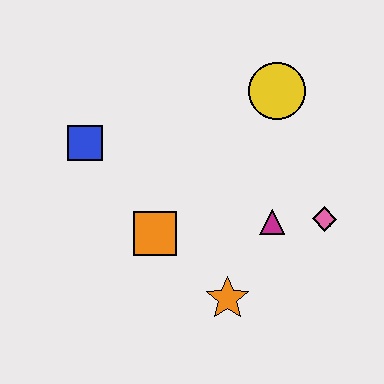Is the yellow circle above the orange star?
Yes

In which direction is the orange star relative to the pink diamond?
The orange star is to the left of the pink diamond.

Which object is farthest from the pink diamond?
The blue square is farthest from the pink diamond.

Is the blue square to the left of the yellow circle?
Yes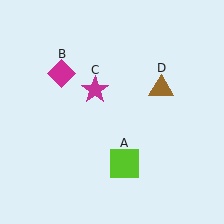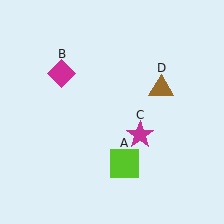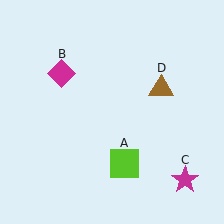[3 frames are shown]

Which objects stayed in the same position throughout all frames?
Lime square (object A) and magenta diamond (object B) and brown triangle (object D) remained stationary.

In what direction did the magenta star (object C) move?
The magenta star (object C) moved down and to the right.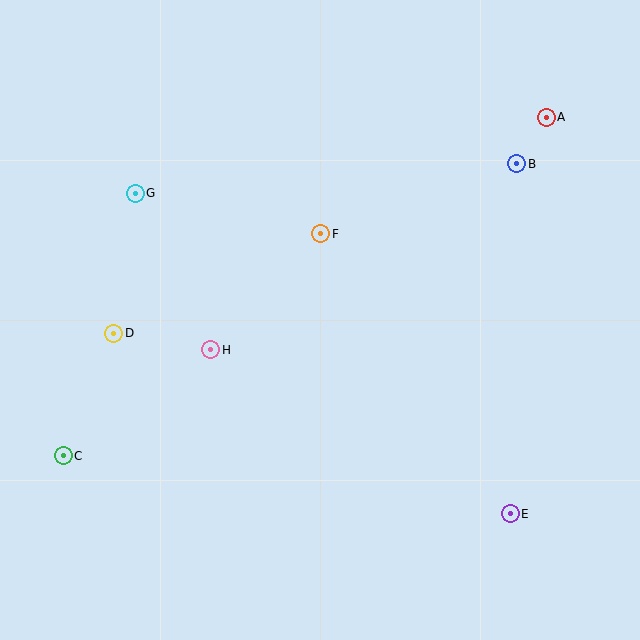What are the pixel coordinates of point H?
Point H is at (211, 350).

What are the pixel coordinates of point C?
Point C is at (63, 456).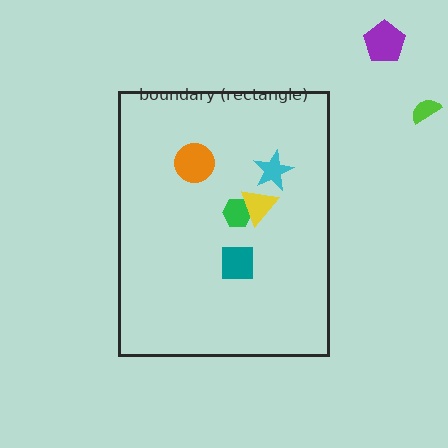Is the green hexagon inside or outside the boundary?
Inside.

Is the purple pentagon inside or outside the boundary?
Outside.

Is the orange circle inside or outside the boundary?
Inside.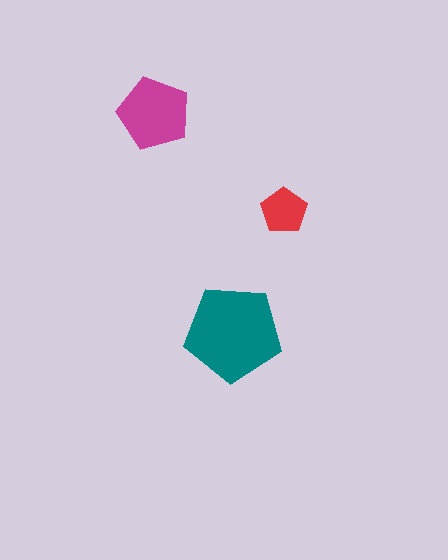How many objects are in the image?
There are 3 objects in the image.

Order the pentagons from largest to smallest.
the teal one, the magenta one, the red one.